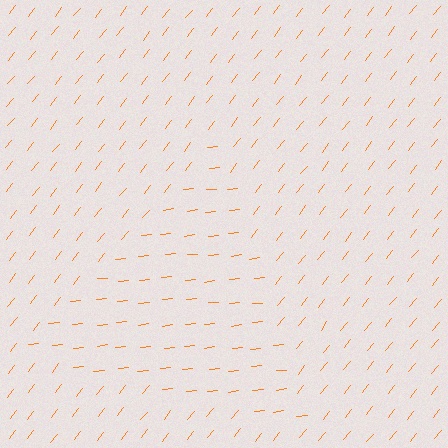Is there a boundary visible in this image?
Yes, there is a texture boundary formed by a change in line orientation.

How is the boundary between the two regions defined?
The boundary is defined purely by a change in line orientation (approximately 45 degrees difference). All lines are the same color and thickness.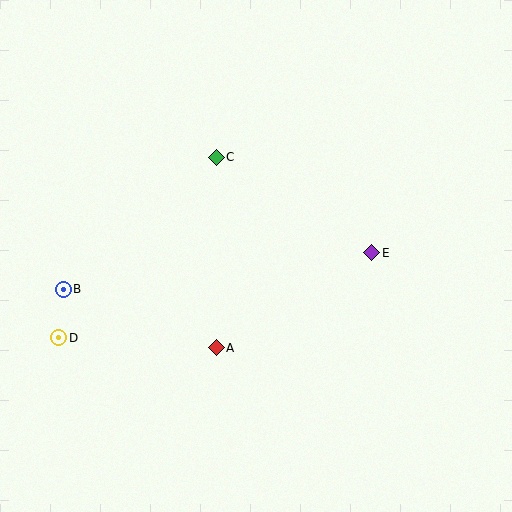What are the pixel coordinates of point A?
Point A is at (216, 348).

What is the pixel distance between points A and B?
The distance between A and B is 164 pixels.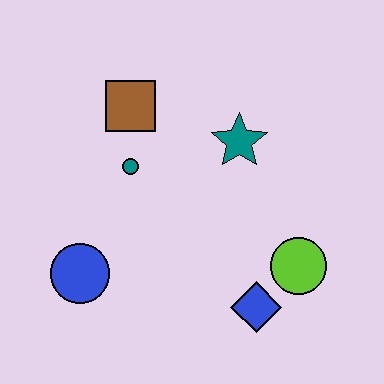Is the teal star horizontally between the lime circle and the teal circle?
Yes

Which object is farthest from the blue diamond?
The brown square is farthest from the blue diamond.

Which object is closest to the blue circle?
The teal circle is closest to the blue circle.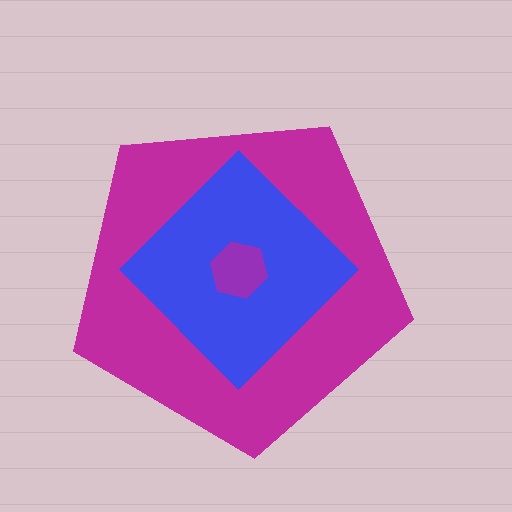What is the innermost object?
The purple hexagon.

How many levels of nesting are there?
3.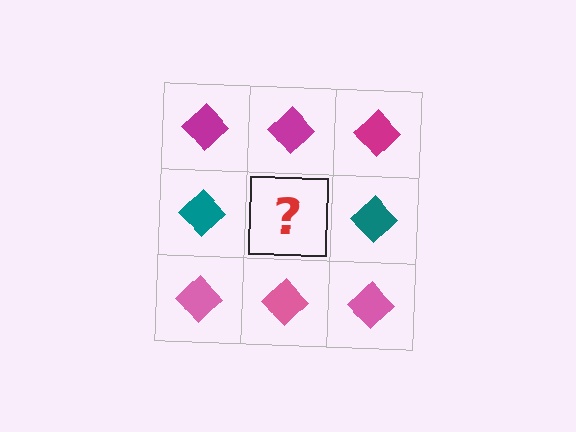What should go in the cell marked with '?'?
The missing cell should contain a teal diamond.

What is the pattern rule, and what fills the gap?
The rule is that each row has a consistent color. The gap should be filled with a teal diamond.